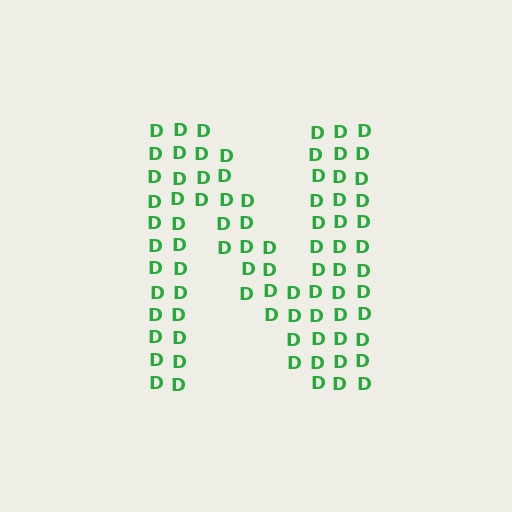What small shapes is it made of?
It is made of small letter D's.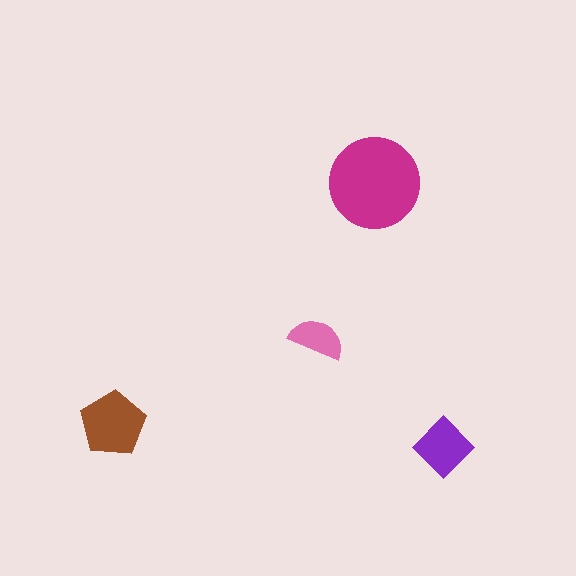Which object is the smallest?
The pink semicircle.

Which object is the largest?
The magenta circle.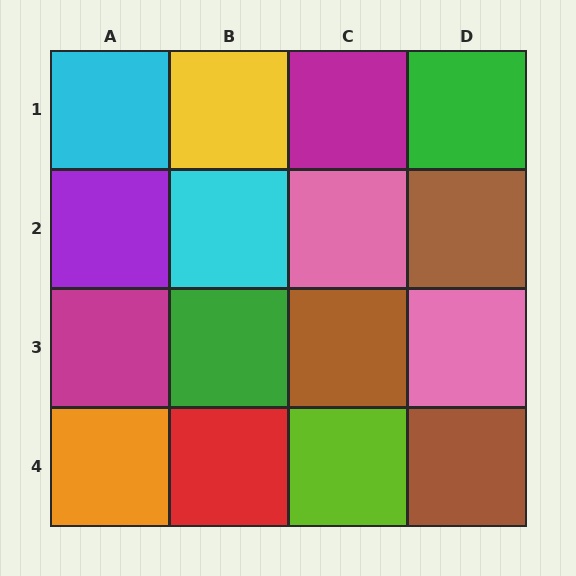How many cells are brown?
3 cells are brown.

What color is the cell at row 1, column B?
Yellow.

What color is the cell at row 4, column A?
Orange.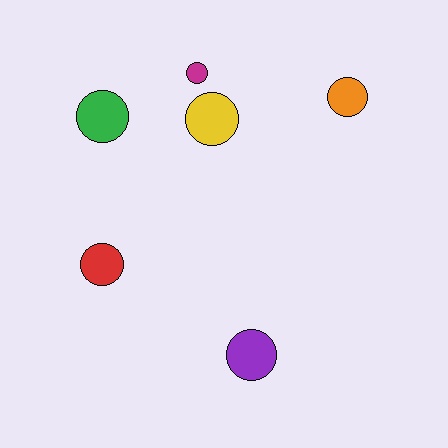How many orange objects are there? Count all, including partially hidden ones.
There is 1 orange object.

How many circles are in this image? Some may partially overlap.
There are 6 circles.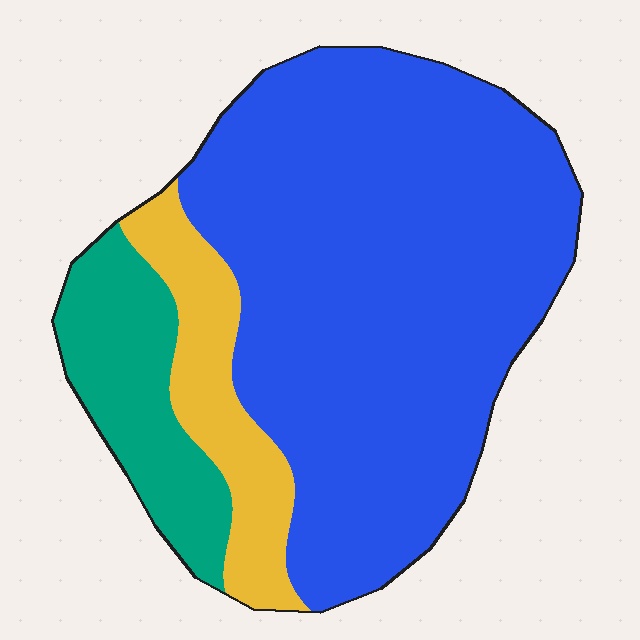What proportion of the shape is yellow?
Yellow takes up about one eighth (1/8) of the shape.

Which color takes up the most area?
Blue, at roughly 70%.